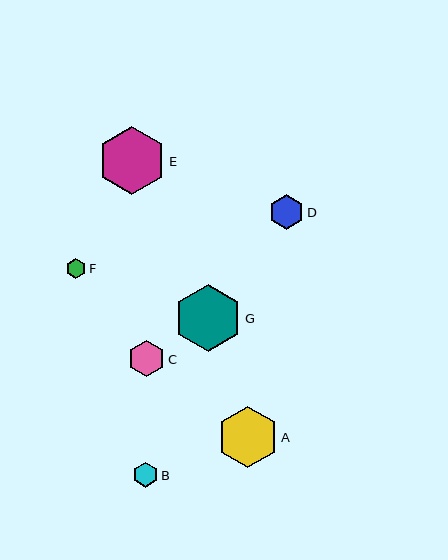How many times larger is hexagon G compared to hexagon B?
Hexagon G is approximately 2.8 times the size of hexagon B.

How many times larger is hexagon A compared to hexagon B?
Hexagon A is approximately 2.5 times the size of hexagon B.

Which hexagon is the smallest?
Hexagon F is the smallest with a size of approximately 20 pixels.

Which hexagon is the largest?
Hexagon E is the largest with a size of approximately 68 pixels.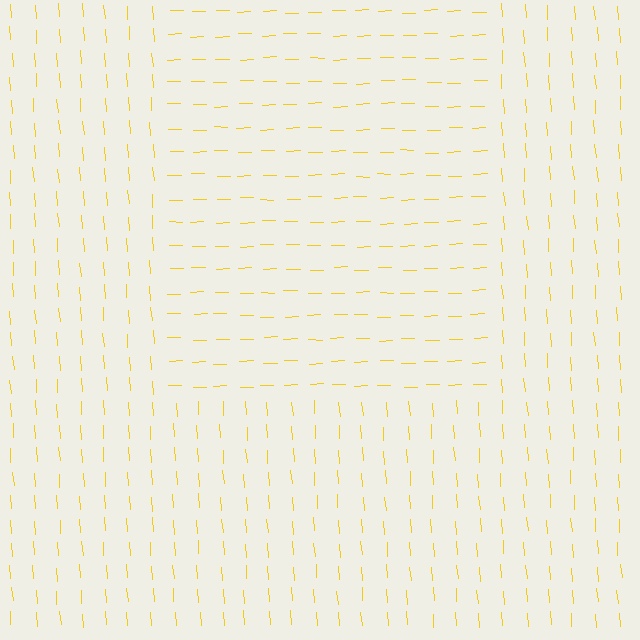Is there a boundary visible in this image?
Yes, there is a texture boundary formed by a change in line orientation.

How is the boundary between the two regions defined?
The boundary is defined purely by a change in line orientation (approximately 88 degrees difference). All lines are the same color and thickness.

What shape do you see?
I see a rectangle.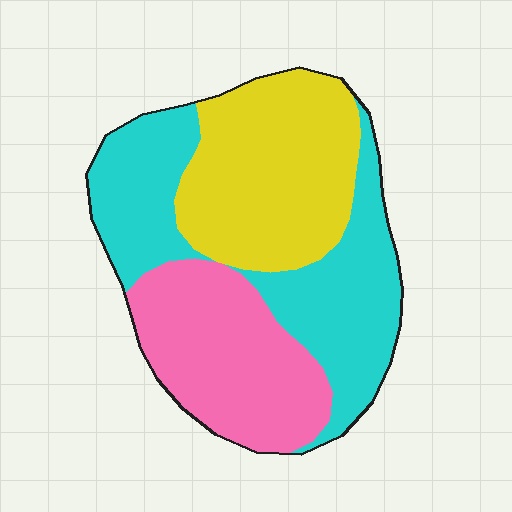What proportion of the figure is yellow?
Yellow covers about 35% of the figure.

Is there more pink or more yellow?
Yellow.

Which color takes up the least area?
Pink, at roughly 30%.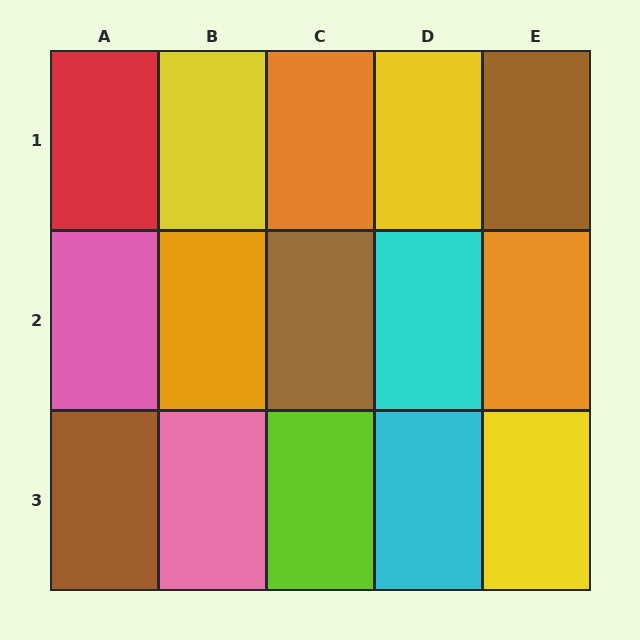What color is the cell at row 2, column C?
Brown.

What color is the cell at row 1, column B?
Yellow.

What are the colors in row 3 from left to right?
Brown, pink, lime, cyan, yellow.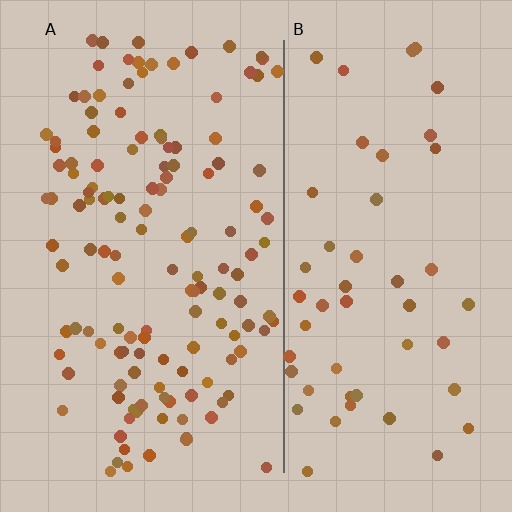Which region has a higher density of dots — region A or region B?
A (the left).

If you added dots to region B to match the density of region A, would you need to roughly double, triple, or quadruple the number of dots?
Approximately triple.